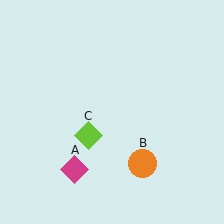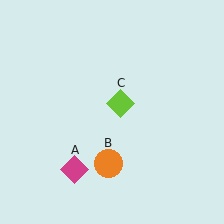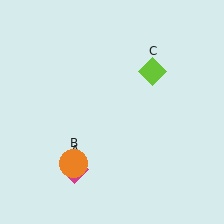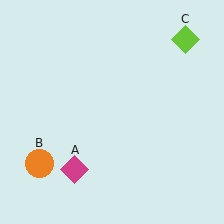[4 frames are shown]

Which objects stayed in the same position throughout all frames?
Magenta diamond (object A) remained stationary.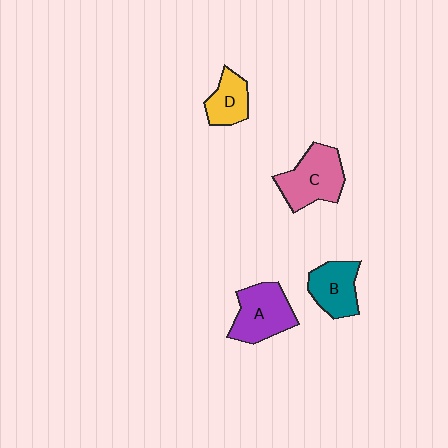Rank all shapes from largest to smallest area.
From largest to smallest: C (pink), A (purple), B (teal), D (yellow).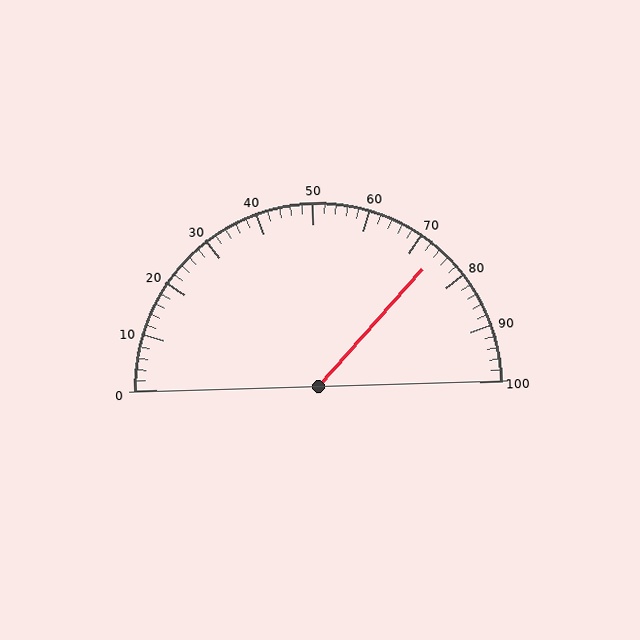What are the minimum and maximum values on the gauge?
The gauge ranges from 0 to 100.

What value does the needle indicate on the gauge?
The needle indicates approximately 74.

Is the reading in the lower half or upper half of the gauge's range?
The reading is in the upper half of the range (0 to 100).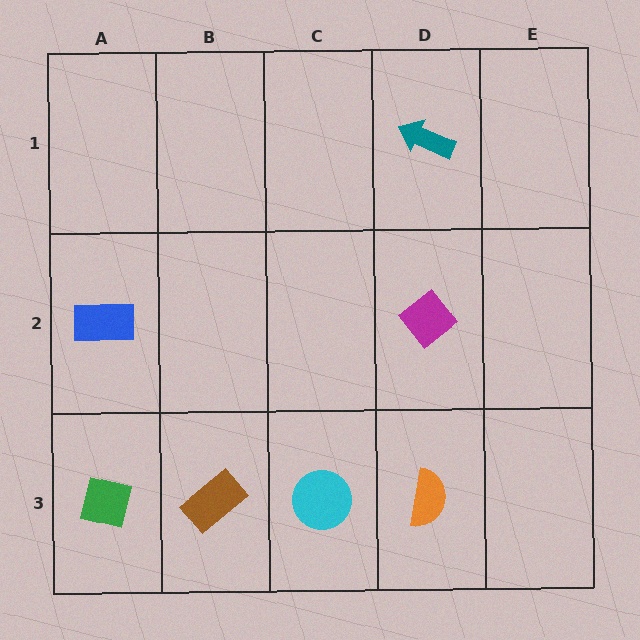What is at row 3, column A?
A green square.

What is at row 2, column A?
A blue rectangle.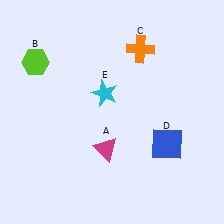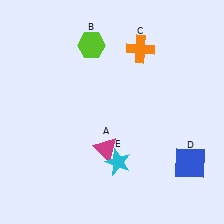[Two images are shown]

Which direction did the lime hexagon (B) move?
The lime hexagon (B) moved right.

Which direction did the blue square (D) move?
The blue square (D) moved right.